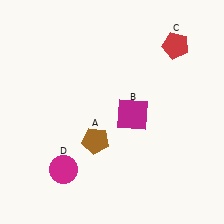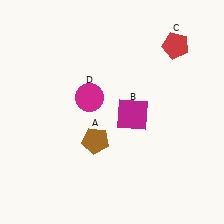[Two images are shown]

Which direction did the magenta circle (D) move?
The magenta circle (D) moved up.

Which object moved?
The magenta circle (D) moved up.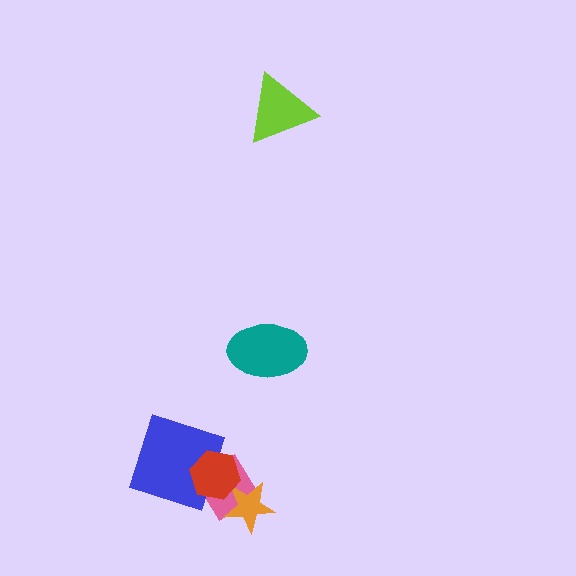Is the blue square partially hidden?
Yes, it is partially covered by another shape.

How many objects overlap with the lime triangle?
0 objects overlap with the lime triangle.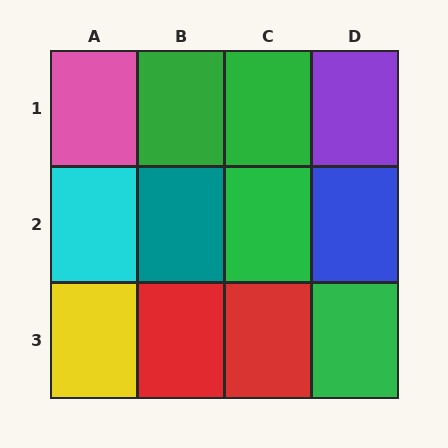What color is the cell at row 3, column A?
Yellow.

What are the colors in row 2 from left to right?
Cyan, teal, green, blue.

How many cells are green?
4 cells are green.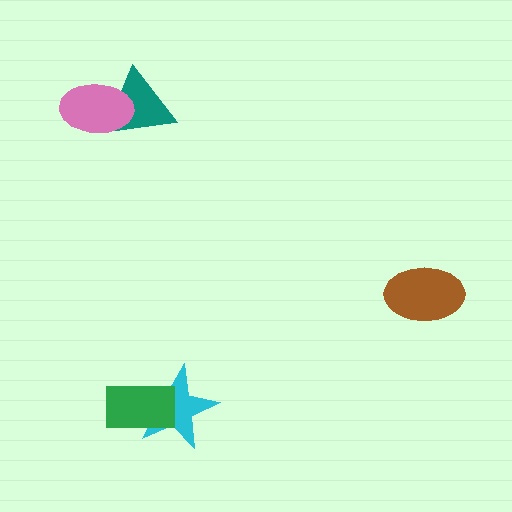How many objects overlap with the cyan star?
1 object overlaps with the cyan star.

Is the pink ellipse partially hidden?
No, no other shape covers it.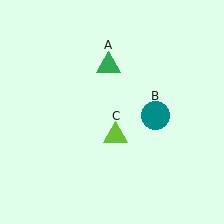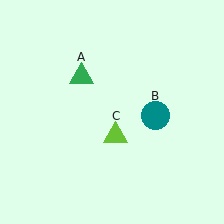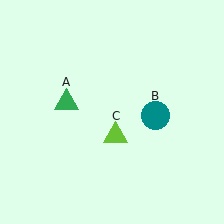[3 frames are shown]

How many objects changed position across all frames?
1 object changed position: green triangle (object A).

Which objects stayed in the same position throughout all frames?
Teal circle (object B) and lime triangle (object C) remained stationary.